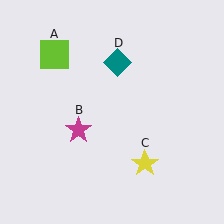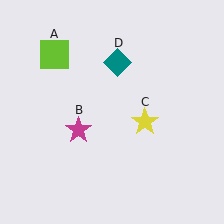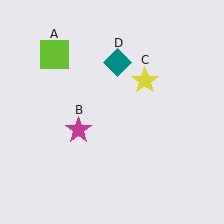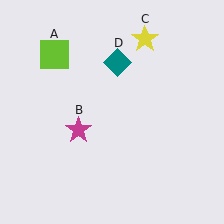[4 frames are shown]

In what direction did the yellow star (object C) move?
The yellow star (object C) moved up.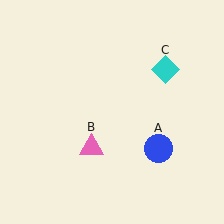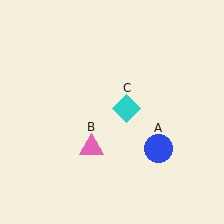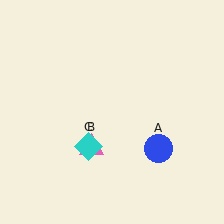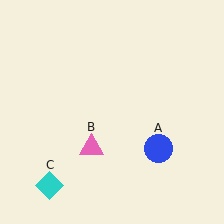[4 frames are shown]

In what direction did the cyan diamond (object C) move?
The cyan diamond (object C) moved down and to the left.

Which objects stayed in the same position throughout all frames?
Blue circle (object A) and pink triangle (object B) remained stationary.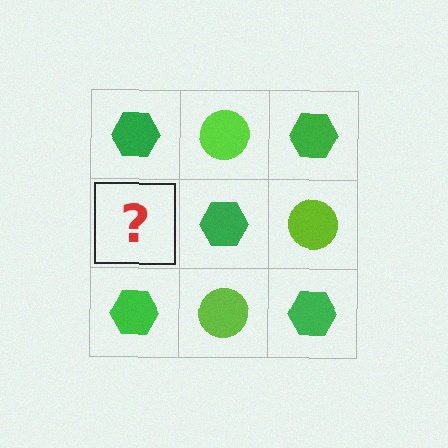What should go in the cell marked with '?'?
The missing cell should contain a lime circle.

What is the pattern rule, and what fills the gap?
The rule is that it alternates green hexagon and lime circle in a checkerboard pattern. The gap should be filled with a lime circle.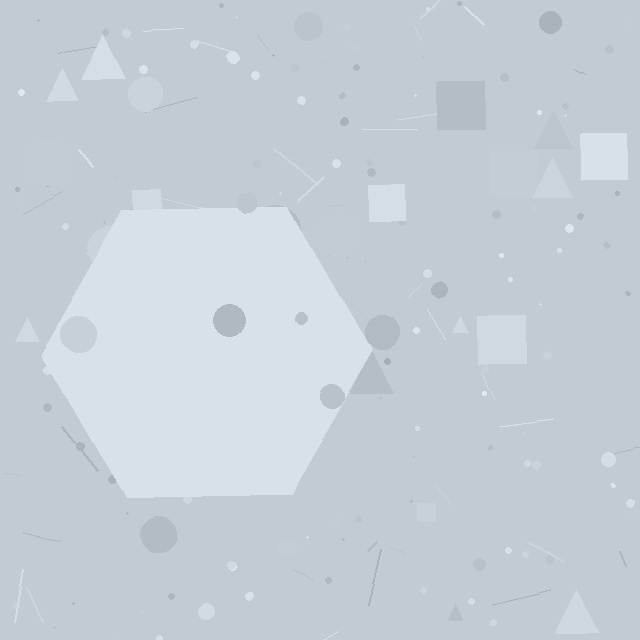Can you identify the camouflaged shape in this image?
The camouflaged shape is a hexagon.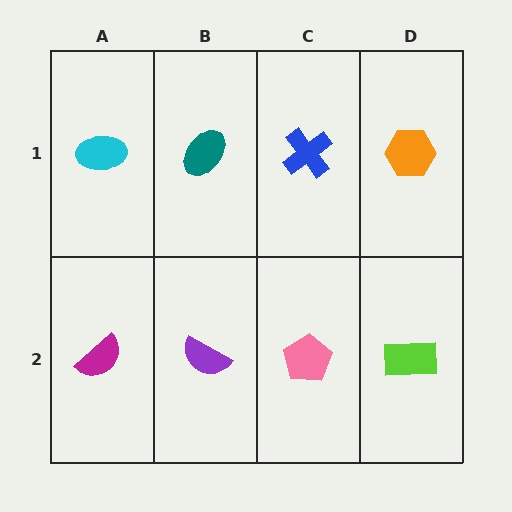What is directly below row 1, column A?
A magenta semicircle.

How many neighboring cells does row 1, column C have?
3.